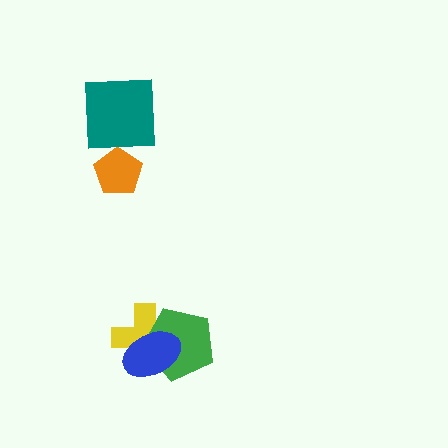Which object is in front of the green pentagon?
The blue ellipse is in front of the green pentagon.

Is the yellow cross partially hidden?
Yes, it is partially covered by another shape.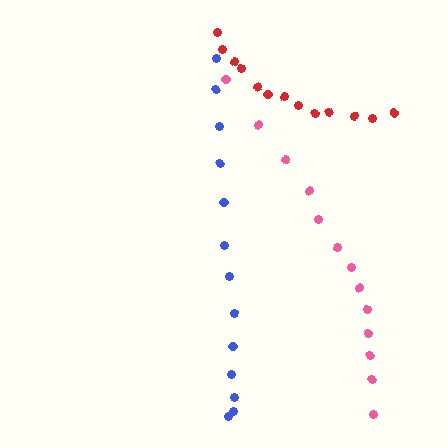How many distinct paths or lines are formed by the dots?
There are 3 distinct paths.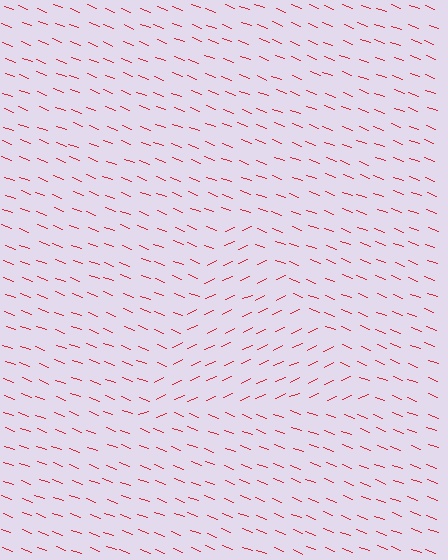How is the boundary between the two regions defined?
The boundary is defined purely by a change in line orientation (approximately 45 degrees difference). All lines are the same color and thickness.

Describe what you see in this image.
The image is filled with small red line segments. A triangle region in the image has lines oriented differently from the surrounding lines, creating a visible texture boundary.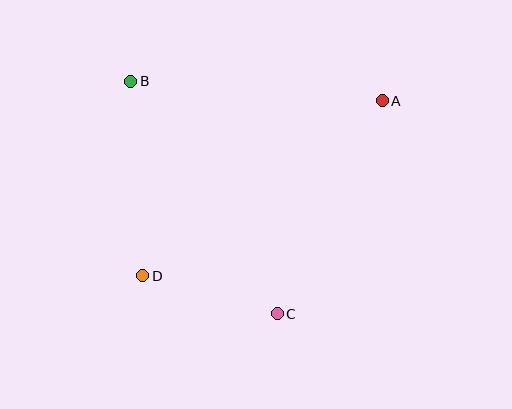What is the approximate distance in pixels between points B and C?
The distance between B and C is approximately 275 pixels.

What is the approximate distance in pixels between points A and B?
The distance between A and B is approximately 252 pixels.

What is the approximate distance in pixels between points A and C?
The distance between A and C is approximately 238 pixels.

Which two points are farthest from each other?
Points A and D are farthest from each other.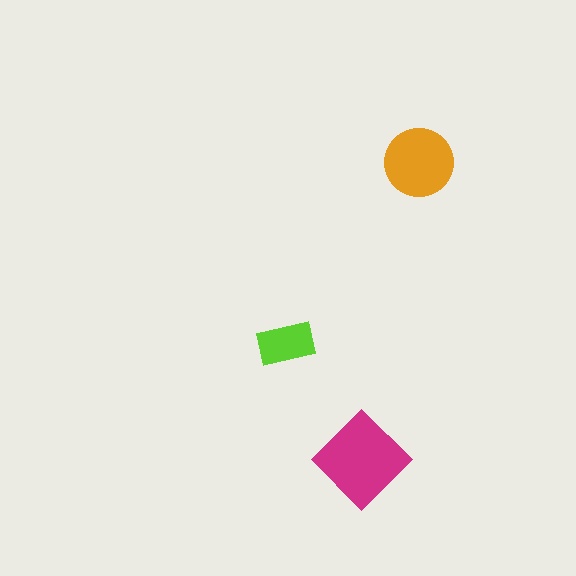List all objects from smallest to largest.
The lime rectangle, the orange circle, the magenta diamond.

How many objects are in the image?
There are 3 objects in the image.